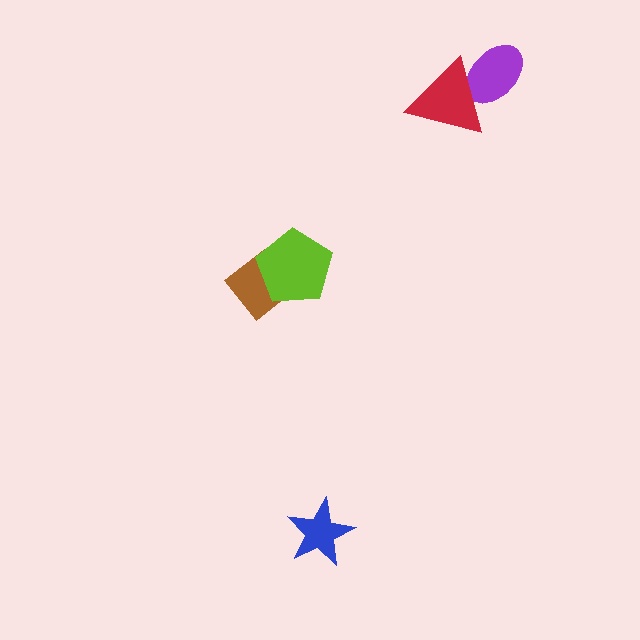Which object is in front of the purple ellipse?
The red triangle is in front of the purple ellipse.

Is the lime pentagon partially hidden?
No, no other shape covers it.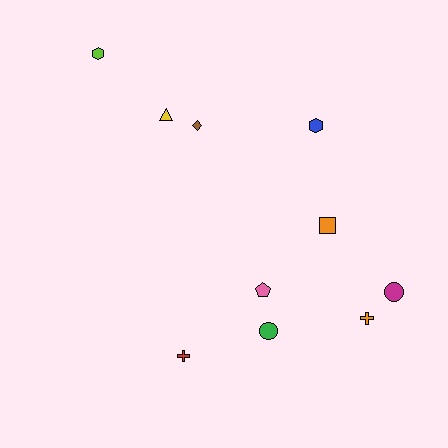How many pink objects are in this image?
There is 1 pink object.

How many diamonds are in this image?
There is 1 diamond.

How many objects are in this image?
There are 10 objects.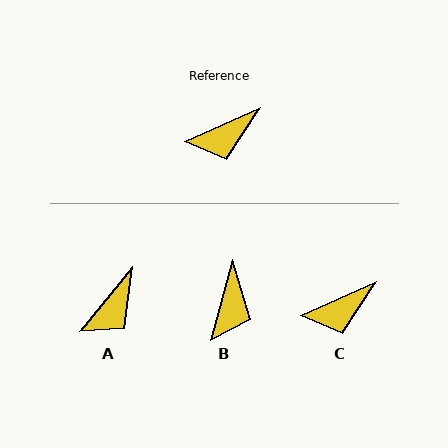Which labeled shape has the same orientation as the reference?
C.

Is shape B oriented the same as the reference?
No, it is off by about 51 degrees.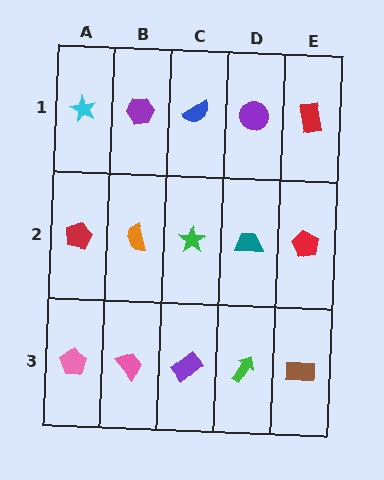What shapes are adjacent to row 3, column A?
A red pentagon (row 2, column A), a pink trapezoid (row 3, column B).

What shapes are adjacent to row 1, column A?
A red pentagon (row 2, column A), a purple hexagon (row 1, column B).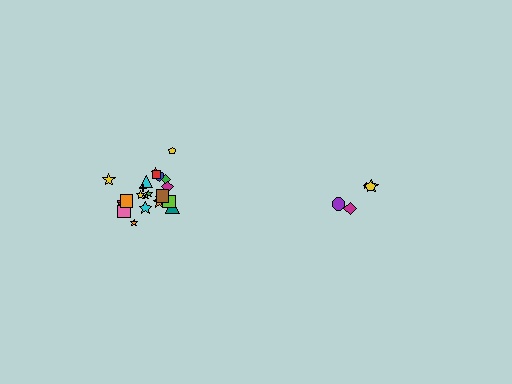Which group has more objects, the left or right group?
The left group.